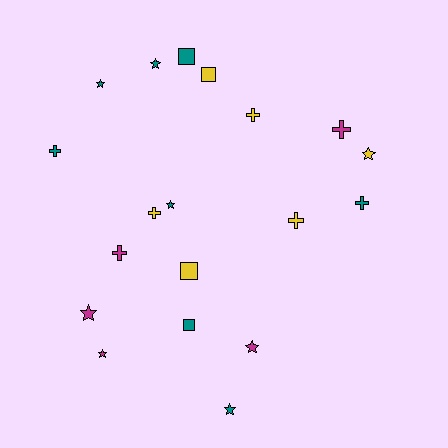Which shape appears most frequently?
Star, with 8 objects.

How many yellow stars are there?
There is 1 yellow star.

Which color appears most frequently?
Teal, with 8 objects.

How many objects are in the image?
There are 19 objects.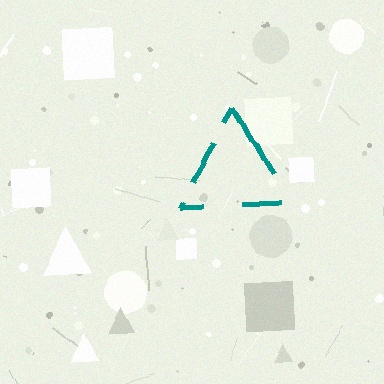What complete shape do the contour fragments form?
The contour fragments form a triangle.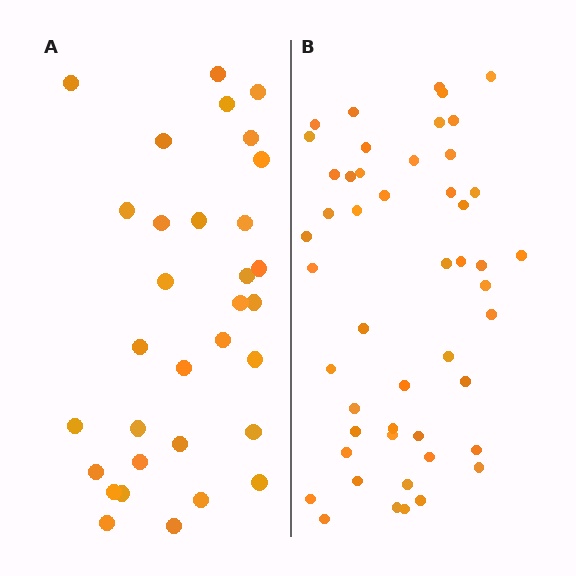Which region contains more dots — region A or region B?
Region B (the right region) has more dots.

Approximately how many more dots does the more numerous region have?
Region B has approximately 15 more dots than region A.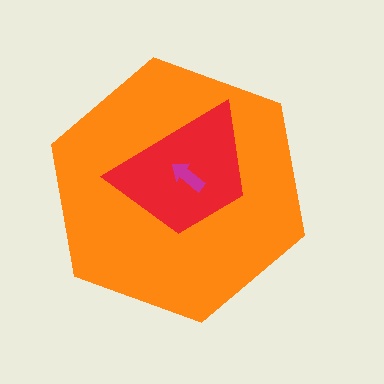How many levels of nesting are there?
3.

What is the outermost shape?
The orange hexagon.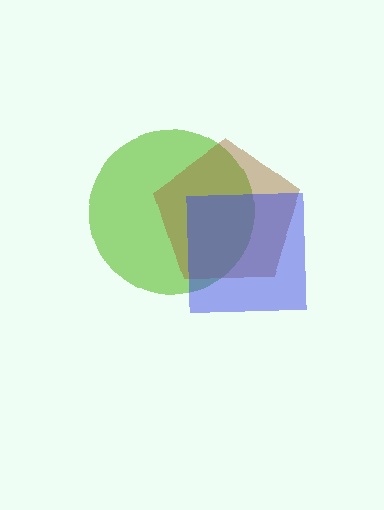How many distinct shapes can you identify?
There are 3 distinct shapes: a lime circle, a brown pentagon, a blue square.